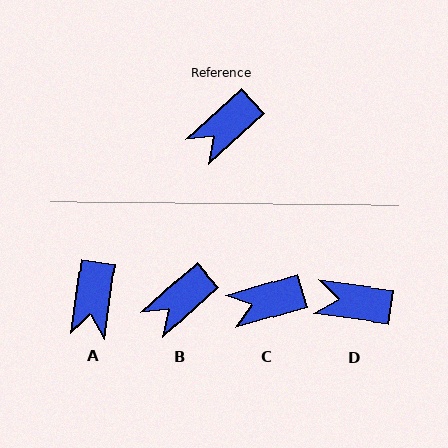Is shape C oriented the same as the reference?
No, it is off by about 26 degrees.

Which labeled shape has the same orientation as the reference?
B.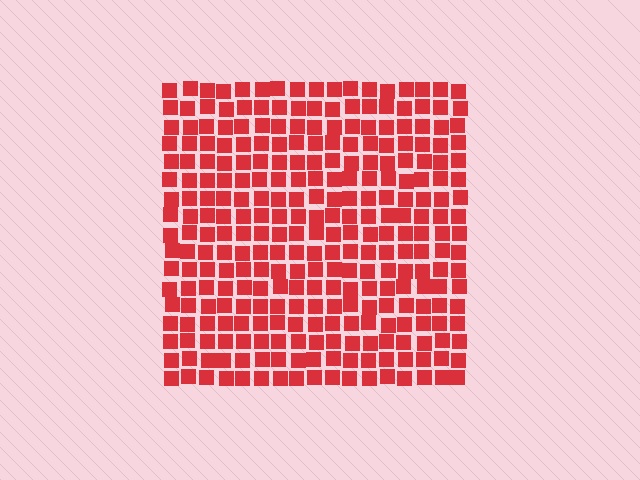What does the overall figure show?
The overall figure shows a square.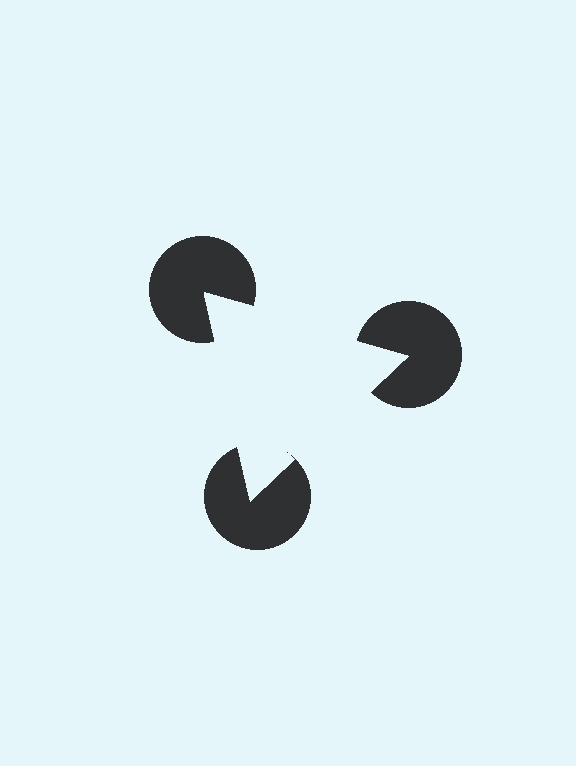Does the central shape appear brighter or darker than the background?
It typically appears slightly brighter than the background, even though no actual brightness change is drawn.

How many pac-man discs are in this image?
There are 3 — one at each vertex of the illusory triangle.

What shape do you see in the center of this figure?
An illusory triangle — its edges are inferred from the aligned wedge cuts in the pac-man discs, not physically drawn.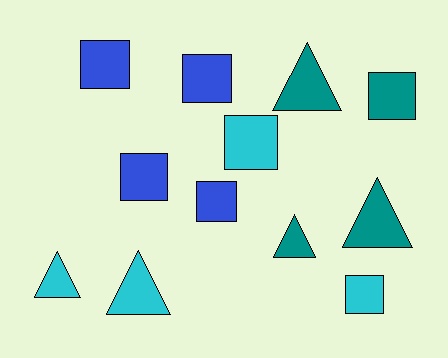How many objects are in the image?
There are 12 objects.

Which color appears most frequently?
Blue, with 4 objects.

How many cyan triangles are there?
There are 2 cyan triangles.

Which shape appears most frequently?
Square, with 7 objects.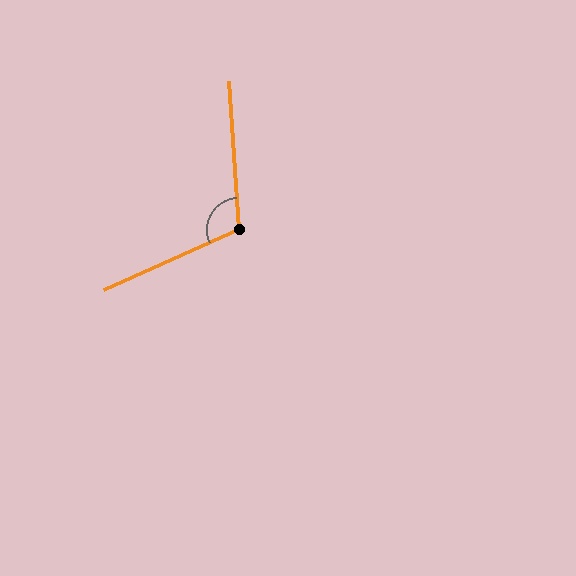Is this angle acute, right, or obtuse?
It is obtuse.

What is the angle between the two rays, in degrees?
Approximately 110 degrees.